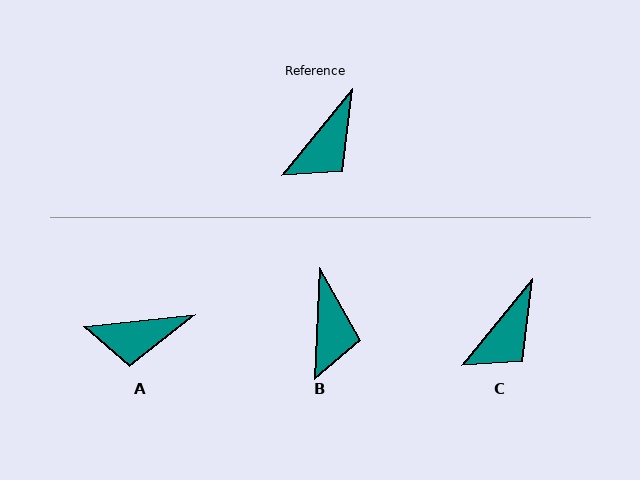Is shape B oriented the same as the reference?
No, it is off by about 37 degrees.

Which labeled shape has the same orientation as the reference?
C.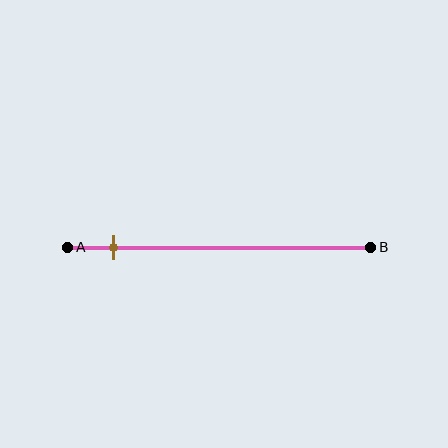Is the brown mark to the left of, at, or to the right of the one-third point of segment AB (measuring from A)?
The brown mark is to the left of the one-third point of segment AB.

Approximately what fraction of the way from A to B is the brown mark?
The brown mark is approximately 15% of the way from A to B.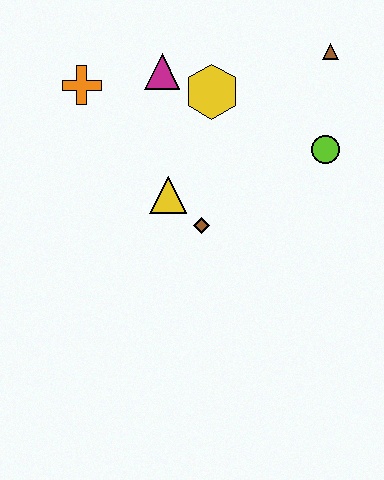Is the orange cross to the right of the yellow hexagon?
No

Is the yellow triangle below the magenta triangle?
Yes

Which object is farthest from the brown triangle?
The orange cross is farthest from the brown triangle.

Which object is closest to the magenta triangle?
The yellow hexagon is closest to the magenta triangle.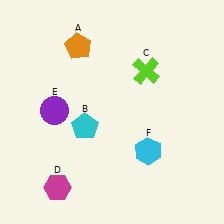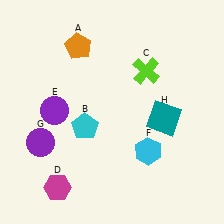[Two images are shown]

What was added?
A purple circle (G), a teal square (H) were added in Image 2.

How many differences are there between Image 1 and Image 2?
There are 2 differences between the two images.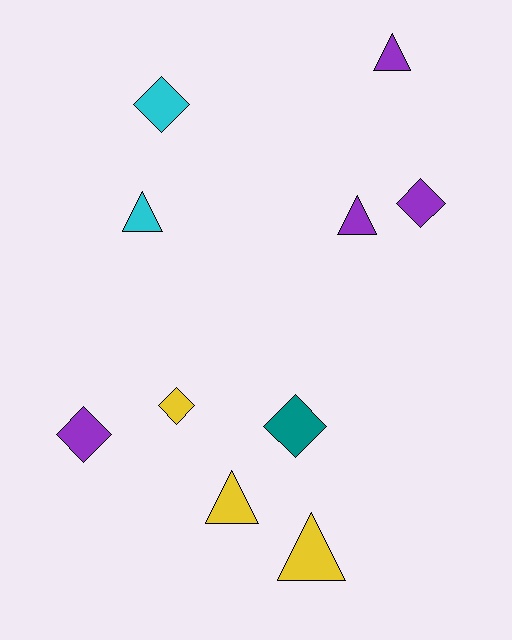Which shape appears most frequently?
Diamond, with 5 objects.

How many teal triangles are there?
There are no teal triangles.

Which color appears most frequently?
Purple, with 4 objects.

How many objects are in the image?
There are 10 objects.